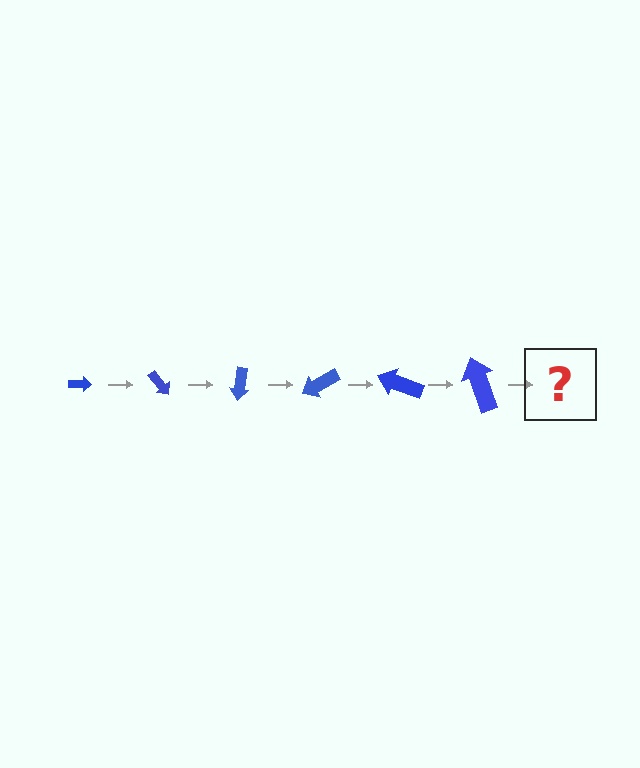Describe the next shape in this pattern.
It should be an arrow, larger than the previous one and rotated 300 degrees from the start.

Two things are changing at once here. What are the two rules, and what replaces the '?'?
The two rules are that the arrow grows larger each step and it rotates 50 degrees each step. The '?' should be an arrow, larger than the previous one and rotated 300 degrees from the start.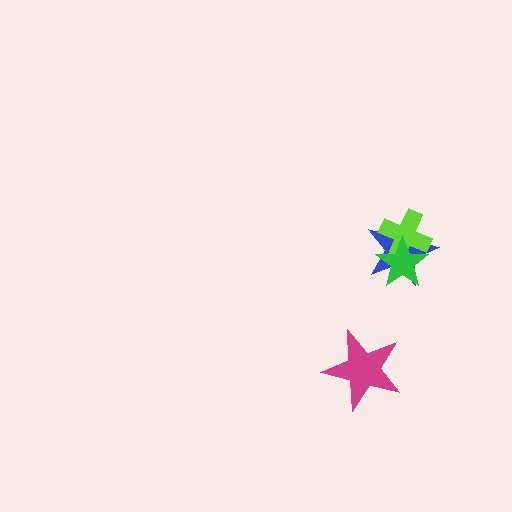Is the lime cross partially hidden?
Yes, it is partially covered by another shape.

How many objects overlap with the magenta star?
0 objects overlap with the magenta star.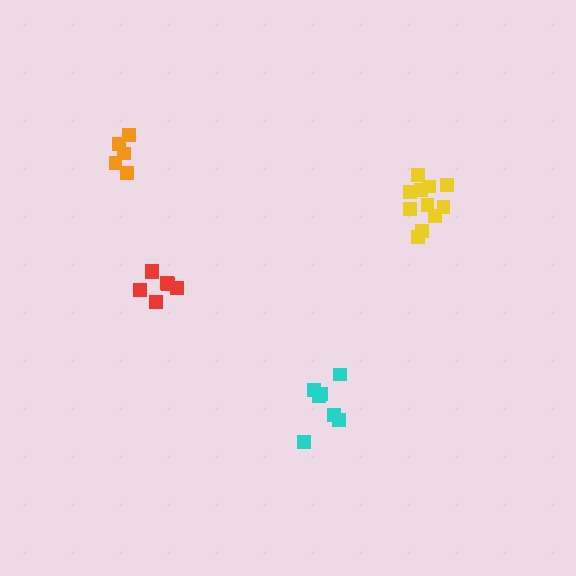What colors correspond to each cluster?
The clusters are colored: yellow, orange, cyan, red.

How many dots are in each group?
Group 1: 11 dots, Group 2: 5 dots, Group 3: 7 dots, Group 4: 7 dots (30 total).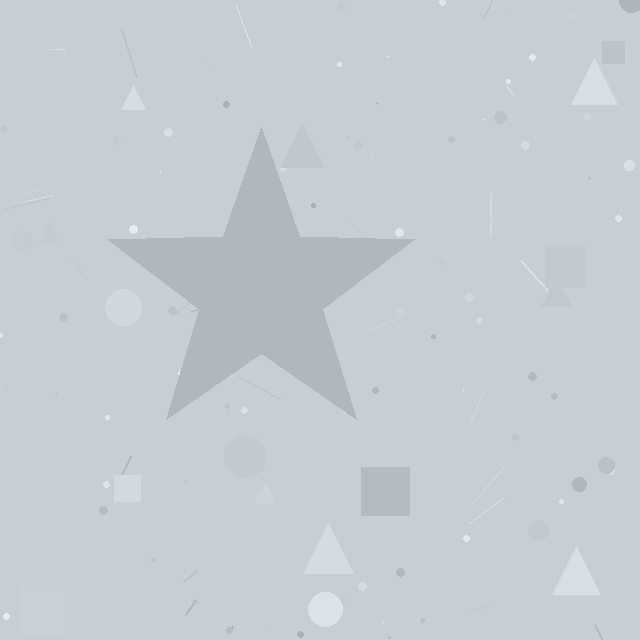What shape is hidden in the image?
A star is hidden in the image.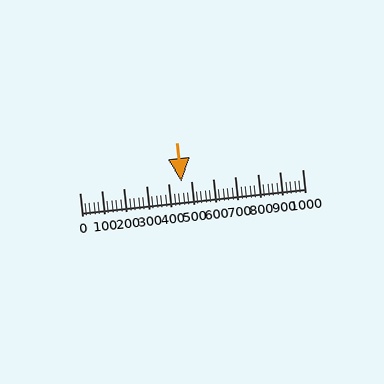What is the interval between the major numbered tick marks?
The major tick marks are spaced 100 units apart.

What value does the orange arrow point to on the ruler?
The orange arrow points to approximately 459.